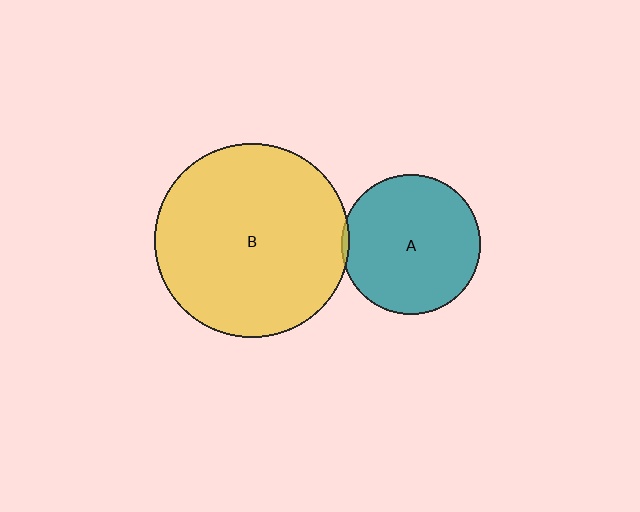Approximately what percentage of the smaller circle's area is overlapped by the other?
Approximately 5%.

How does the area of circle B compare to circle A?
Approximately 1.9 times.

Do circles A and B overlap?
Yes.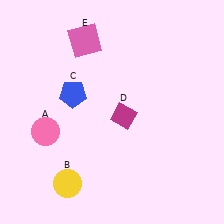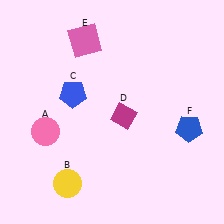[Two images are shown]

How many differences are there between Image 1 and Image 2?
There is 1 difference between the two images.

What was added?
A blue pentagon (F) was added in Image 2.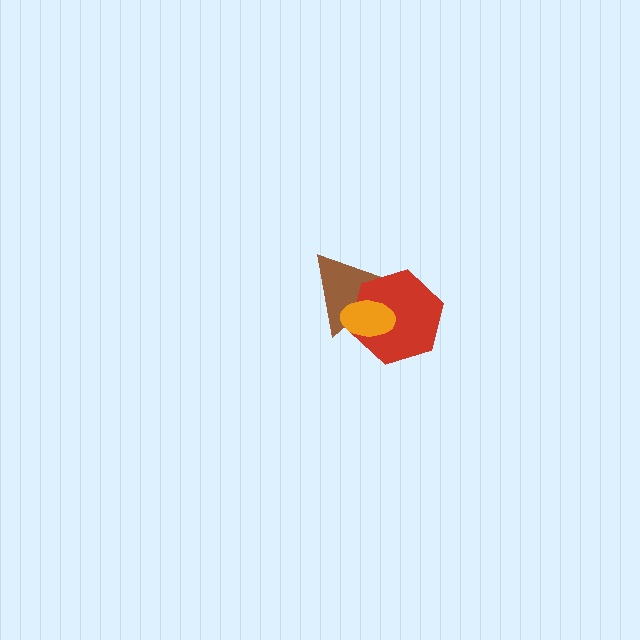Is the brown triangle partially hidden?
Yes, it is partially covered by another shape.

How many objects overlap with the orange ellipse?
2 objects overlap with the orange ellipse.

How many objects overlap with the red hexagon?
2 objects overlap with the red hexagon.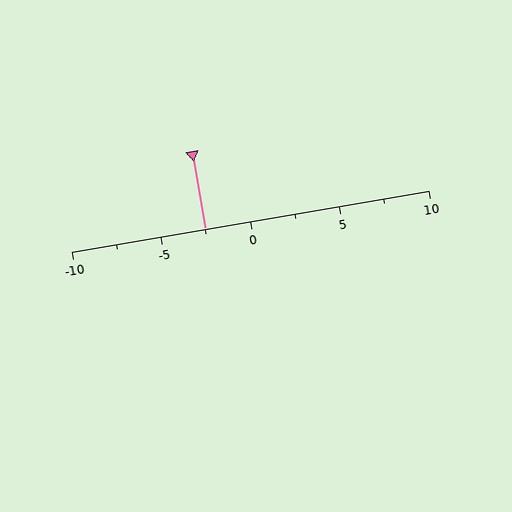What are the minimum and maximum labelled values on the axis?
The axis runs from -10 to 10.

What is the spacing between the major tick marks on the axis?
The major ticks are spaced 5 apart.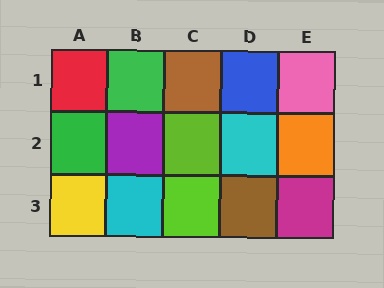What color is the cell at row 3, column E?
Magenta.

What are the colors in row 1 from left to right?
Red, green, brown, blue, pink.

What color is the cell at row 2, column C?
Lime.